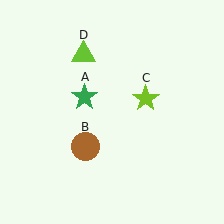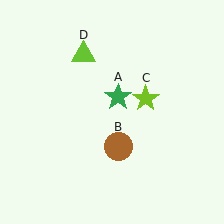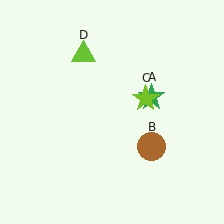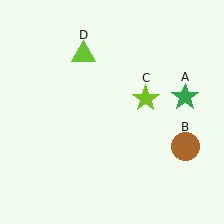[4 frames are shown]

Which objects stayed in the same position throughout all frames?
Lime star (object C) and lime triangle (object D) remained stationary.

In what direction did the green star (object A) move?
The green star (object A) moved right.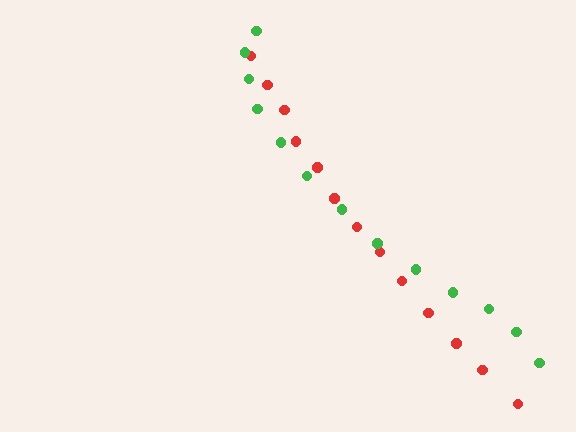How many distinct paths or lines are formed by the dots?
There are 2 distinct paths.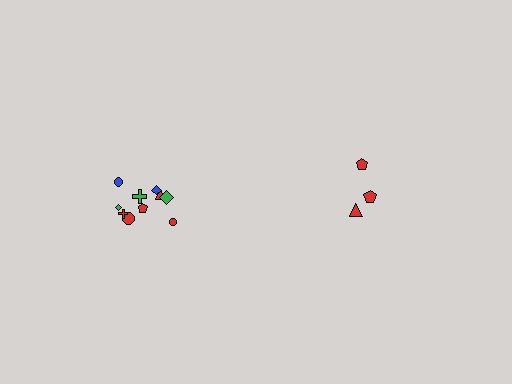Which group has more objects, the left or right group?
The left group.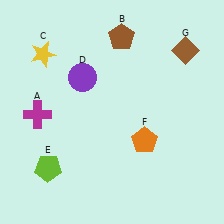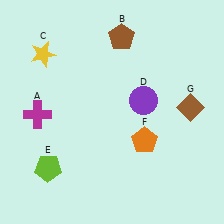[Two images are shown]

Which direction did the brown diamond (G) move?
The brown diamond (G) moved down.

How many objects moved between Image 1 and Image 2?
2 objects moved between the two images.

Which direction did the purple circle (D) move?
The purple circle (D) moved right.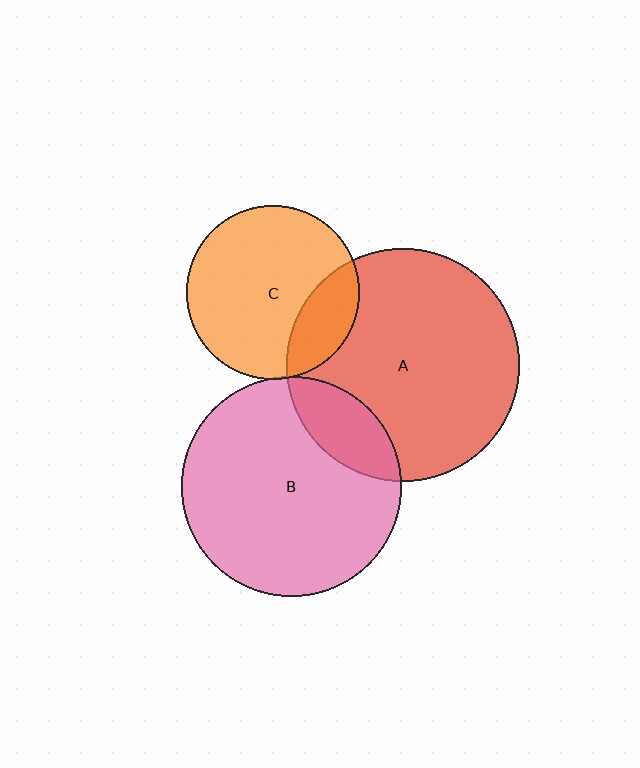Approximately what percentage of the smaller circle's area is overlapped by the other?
Approximately 15%.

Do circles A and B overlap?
Yes.